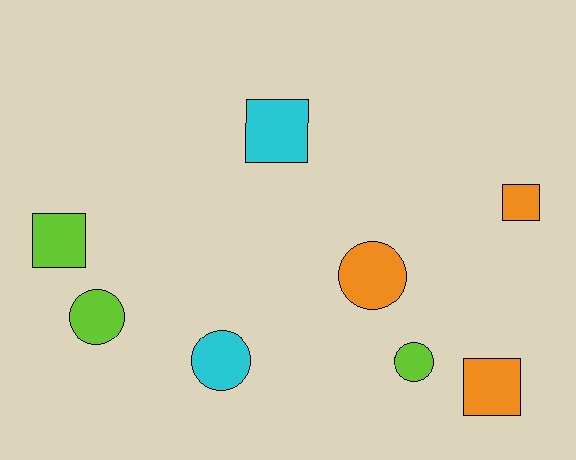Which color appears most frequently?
Orange, with 3 objects.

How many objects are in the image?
There are 8 objects.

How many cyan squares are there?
There is 1 cyan square.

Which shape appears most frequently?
Circle, with 4 objects.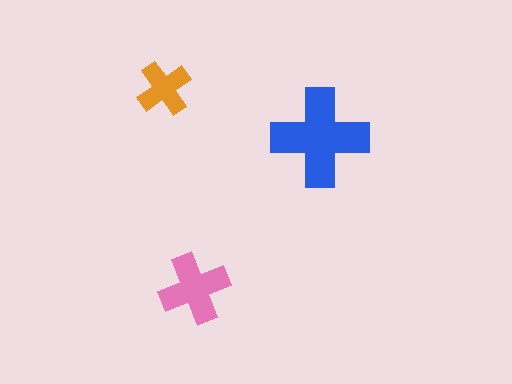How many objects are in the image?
There are 3 objects in the image.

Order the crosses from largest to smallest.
the blue one, the pink one, the orange one.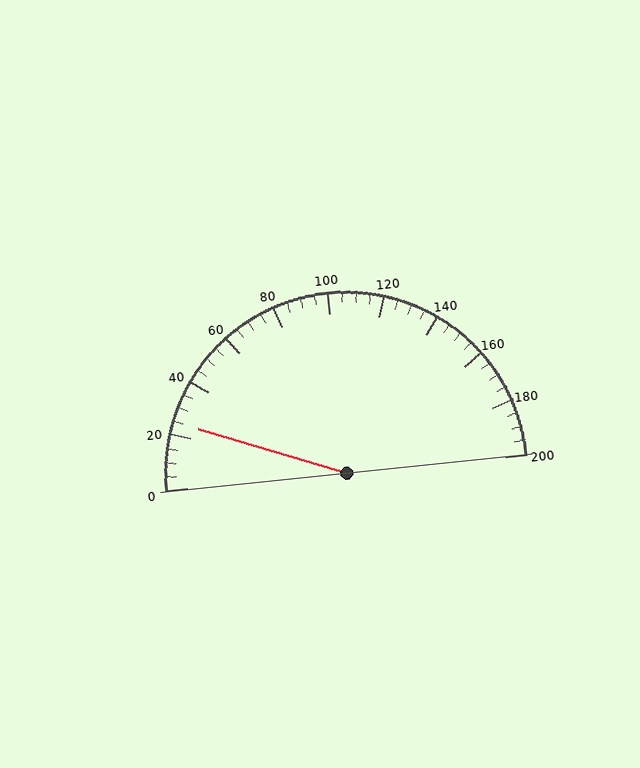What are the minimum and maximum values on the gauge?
The gauge ranges from 0 to 200.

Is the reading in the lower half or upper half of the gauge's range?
The reading is in the lower half of the range (0 to 200).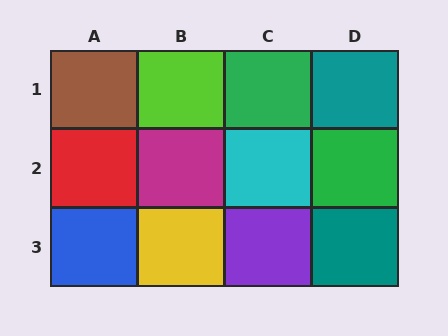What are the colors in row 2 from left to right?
Red, magenta, cyan, green.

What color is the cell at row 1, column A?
Brown.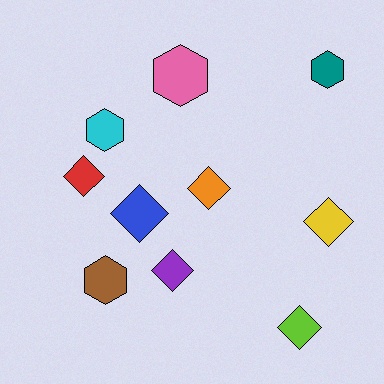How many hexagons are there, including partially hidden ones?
There are 4 hexagons.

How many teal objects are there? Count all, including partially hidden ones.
There is 1 teal object.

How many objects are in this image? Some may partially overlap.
There are 10 objects.